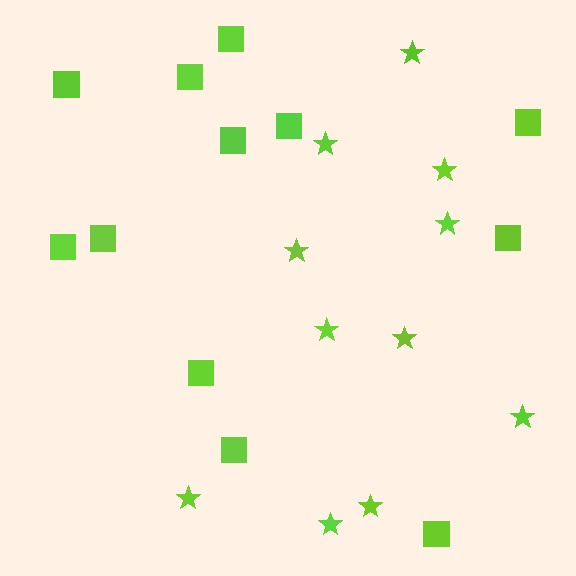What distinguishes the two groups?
There are 2 groups: one group of stars (11) and one group of squares (12).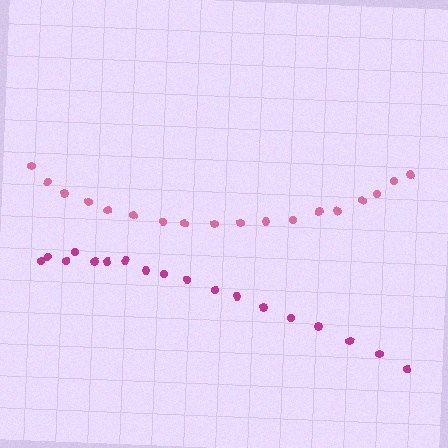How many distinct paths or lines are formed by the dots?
There are 2 distinct paths.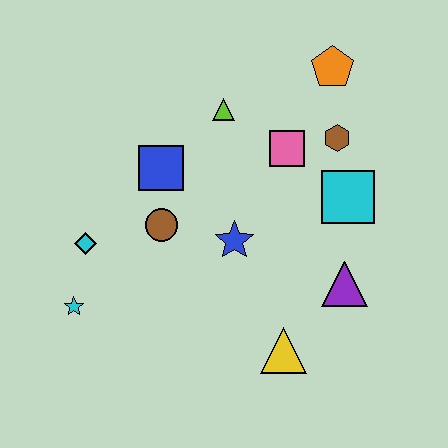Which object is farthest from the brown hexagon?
The cyan star is farthest from the brown hexagon.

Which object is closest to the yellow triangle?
The purple triangle is closest to the yellow triangle.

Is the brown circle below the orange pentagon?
Yes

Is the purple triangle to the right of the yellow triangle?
Yes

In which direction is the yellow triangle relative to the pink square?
The yellow triangle is below the pink square.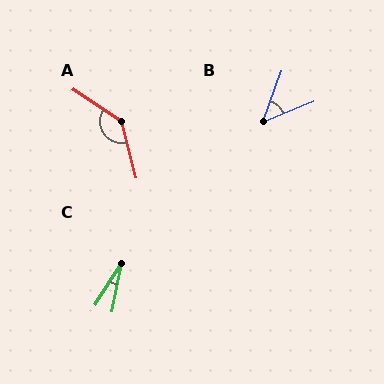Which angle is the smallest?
C, at approximately 21 degrees.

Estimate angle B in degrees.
Approximately 47 degrees.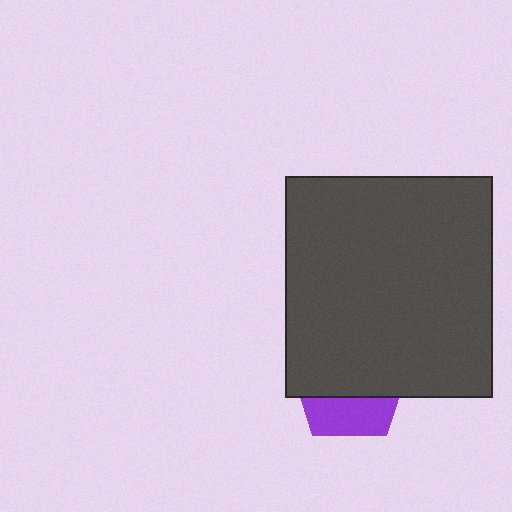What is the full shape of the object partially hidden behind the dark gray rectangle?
The partially hidden object is a purple pentagon.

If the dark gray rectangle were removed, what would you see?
You would see the complete purple pentagon.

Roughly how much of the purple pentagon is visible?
A small part of it is visible (roughly 35%).